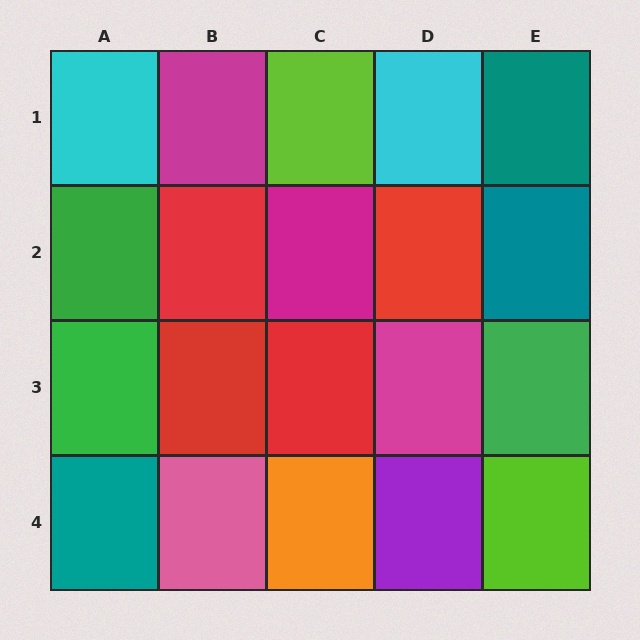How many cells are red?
4 cells are red.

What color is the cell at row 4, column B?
Pink.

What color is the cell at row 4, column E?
Lime.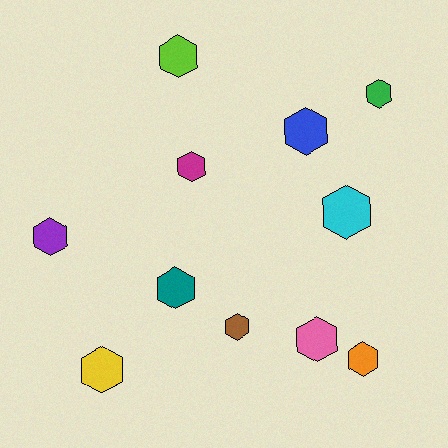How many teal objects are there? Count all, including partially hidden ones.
There is 1 teal object.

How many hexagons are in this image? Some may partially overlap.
There are 11 hexagons.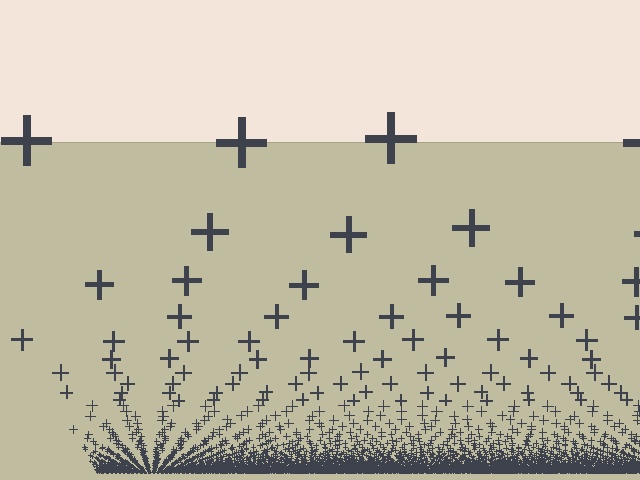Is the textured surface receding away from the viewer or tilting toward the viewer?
The surface appears to tilt toward the viewer. Texture elements get larger and sparser toward the top.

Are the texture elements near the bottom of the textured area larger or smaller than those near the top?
Smaller. The gradient is inverted — elements near the bottom are smaller and denser.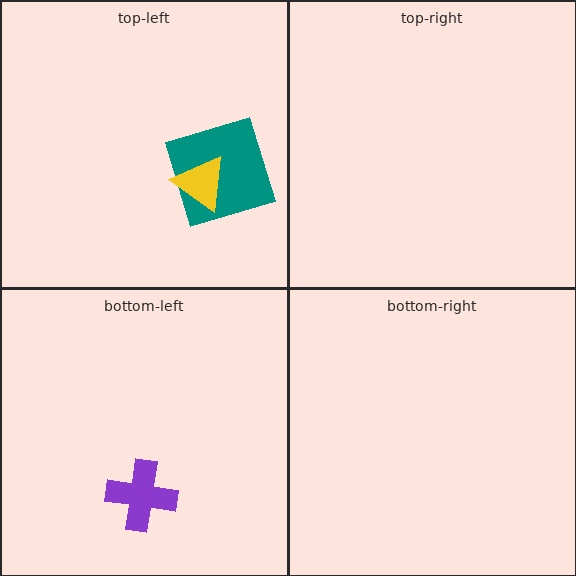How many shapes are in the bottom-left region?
1.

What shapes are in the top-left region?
The teal square, the yellow triangle.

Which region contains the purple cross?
The bottom-left region.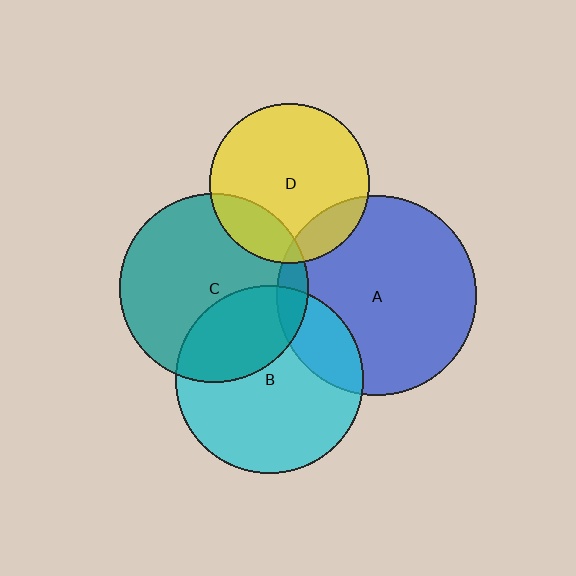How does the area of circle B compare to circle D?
Approximately 1.4 times.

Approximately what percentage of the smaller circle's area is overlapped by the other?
Approximately 20%.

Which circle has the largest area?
Circle A (blue).